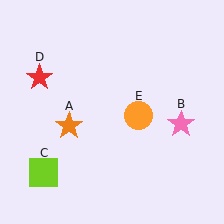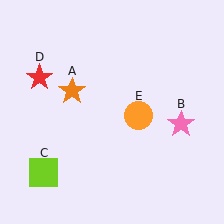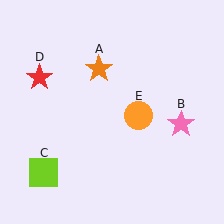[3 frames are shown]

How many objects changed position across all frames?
1 object changed position: orange star (object A).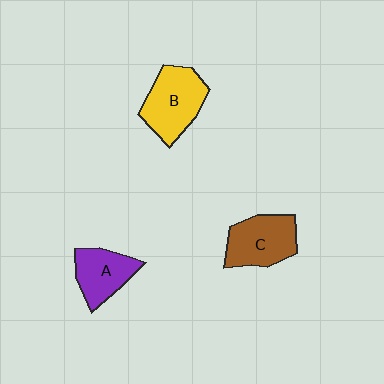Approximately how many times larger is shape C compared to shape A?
Approximately 1.2 times.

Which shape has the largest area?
Shape B (yellow).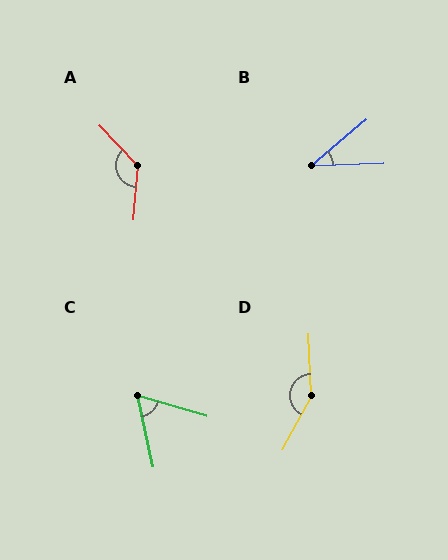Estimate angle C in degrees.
Approximately 61 degrees.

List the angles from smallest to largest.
B (38°), C (61°), A (132°), D (149°).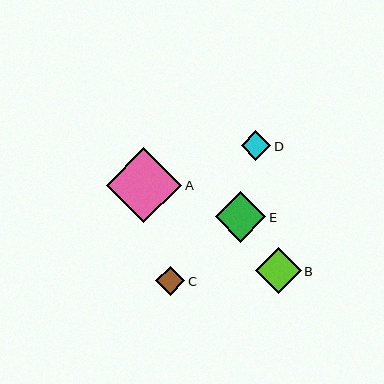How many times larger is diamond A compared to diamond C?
Diamond A is approximately 2.6 times the size of diamond C.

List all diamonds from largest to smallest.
From largest to smallest: A, E, B, D, C.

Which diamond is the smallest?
Diamond C is the smallest with a size of approximately 29 pixels.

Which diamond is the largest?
Diamond A is the largest with a size of approximately 75 pixels.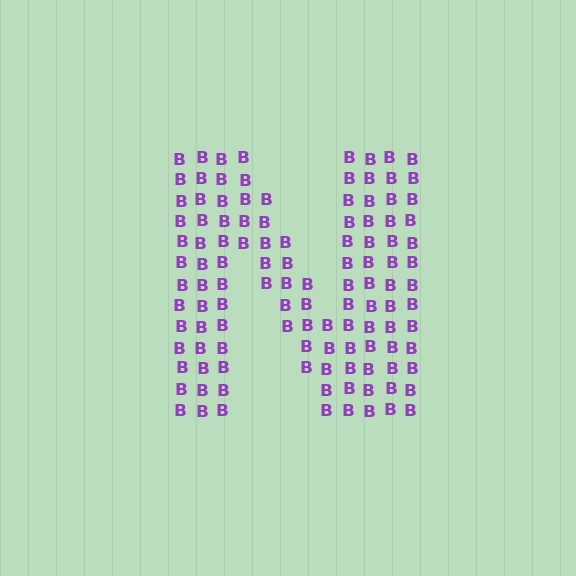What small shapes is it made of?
It is made of small letter B's.